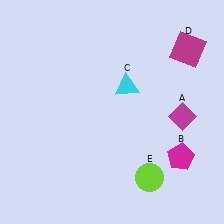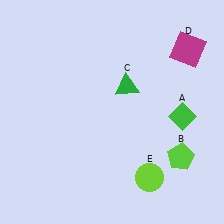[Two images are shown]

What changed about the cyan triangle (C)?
In Image 1, C is cyan. In Image 2, it changed to green.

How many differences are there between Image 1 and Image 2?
There are 3 differences between the two images.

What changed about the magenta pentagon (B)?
In Image 1, B is magenta. In Image 2, it changed to lime.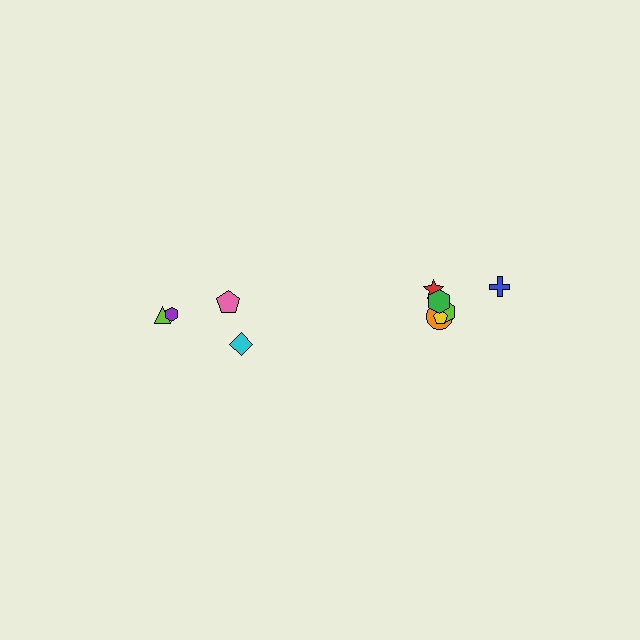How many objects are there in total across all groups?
There are 10 objects.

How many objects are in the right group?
There are 6 objects.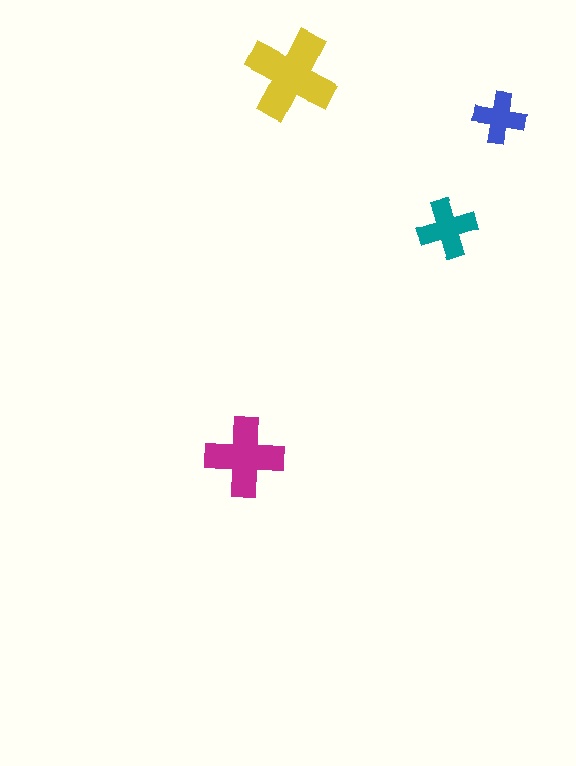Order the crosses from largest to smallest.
the yellow one, the magenta one, the teal one, the blue one.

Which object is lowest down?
The magenta cross is bottommost.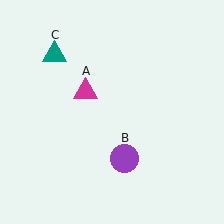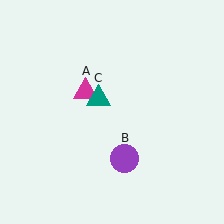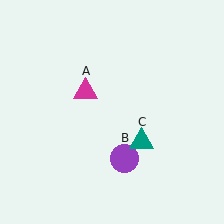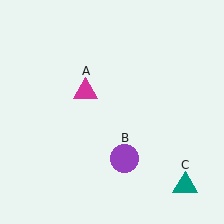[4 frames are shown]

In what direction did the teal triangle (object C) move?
The teal triangle (object C) moved down and to the right.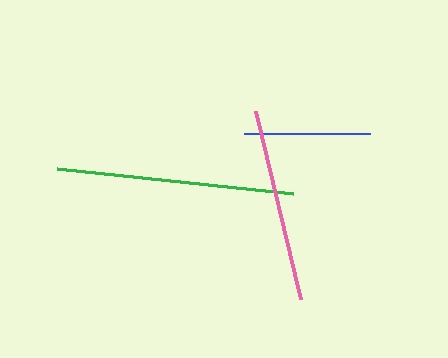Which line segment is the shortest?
The blue line is the shortest at approximately 126 pixels.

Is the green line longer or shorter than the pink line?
The green line is longer than the pink line.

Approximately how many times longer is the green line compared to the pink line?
The green line is approximately 1.2 times the length of the pink line.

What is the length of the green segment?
The green segment is approximately 238 pixels long.